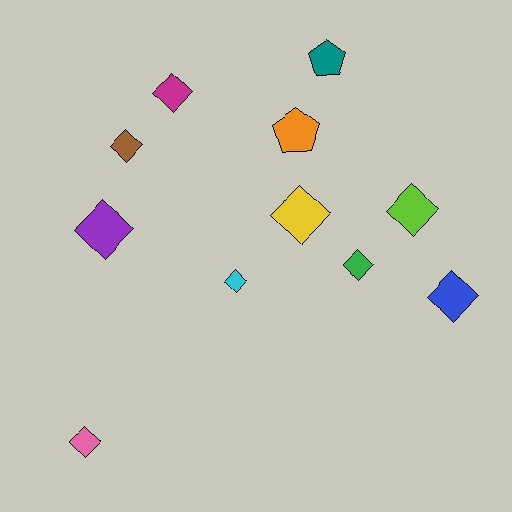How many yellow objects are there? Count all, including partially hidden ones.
There is 1 yellow object.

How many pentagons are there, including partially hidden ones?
There are 2 pentagons.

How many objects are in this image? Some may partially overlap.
There are 11 objects.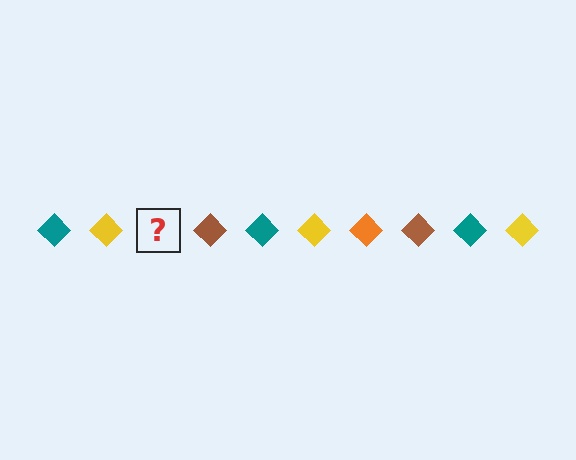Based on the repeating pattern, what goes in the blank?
The blank should be an orange diamond.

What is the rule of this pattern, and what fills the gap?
The rule is that the pattern cycles through teal, yellow, orange, brown diamonds. The gap should be filled with an orange diamond.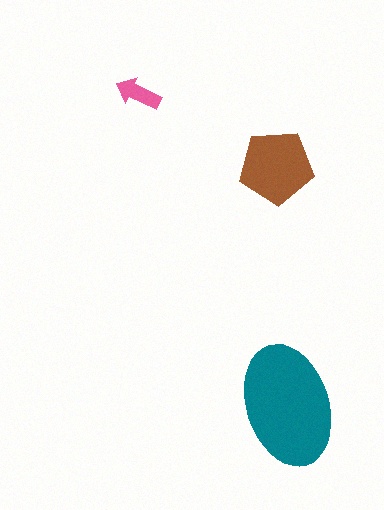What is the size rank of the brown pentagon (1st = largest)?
2nd.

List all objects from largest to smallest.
The teal ellipse, the brown pentagon, the pink arrow.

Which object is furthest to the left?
The pink arrow is leftmost.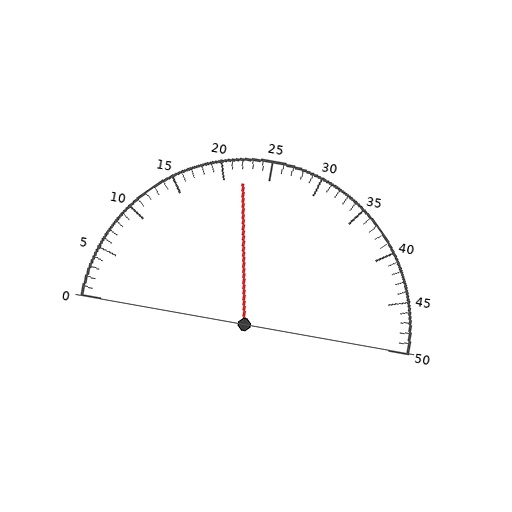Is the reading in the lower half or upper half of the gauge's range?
The reading is in the lower half of the range (0 to 50).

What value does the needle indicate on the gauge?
The needle indicates approximately 22.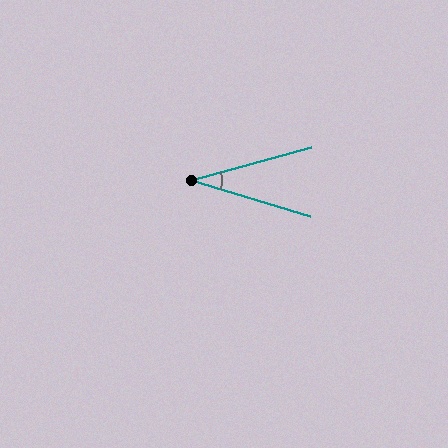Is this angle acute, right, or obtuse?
It is acute.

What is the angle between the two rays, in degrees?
Approximately 32 degrees.